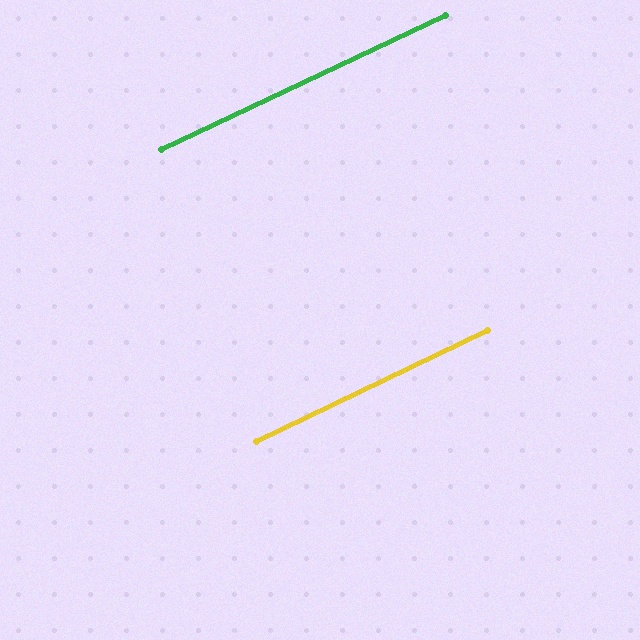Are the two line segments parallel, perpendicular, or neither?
Parallel — their directions differ by only 0.4°.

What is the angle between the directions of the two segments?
Approximately 0 degrees.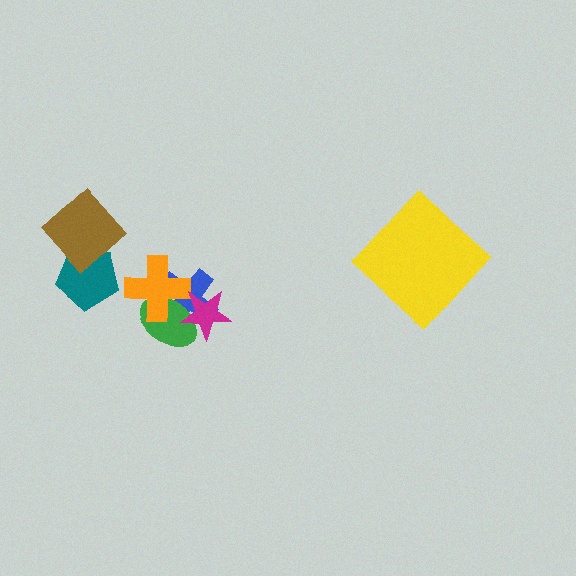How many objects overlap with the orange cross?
2 objects overlap with the orange cross.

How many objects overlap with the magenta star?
2 objects overlap with the magenta star.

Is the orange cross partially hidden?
No, no other shape covers it.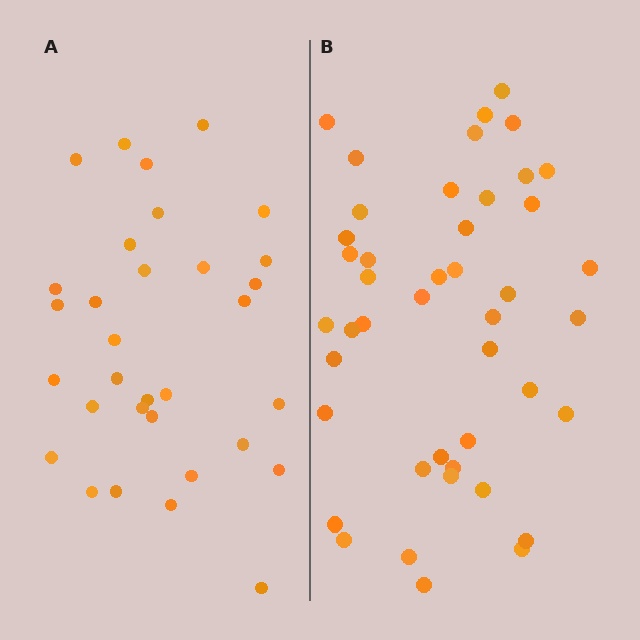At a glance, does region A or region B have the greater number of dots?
Region B (the right region) has more dots.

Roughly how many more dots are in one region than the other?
Region B has roughly 12 or so more dots than region A.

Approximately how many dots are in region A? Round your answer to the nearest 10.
About 30 dots. (The exact count is 32, which rounds to 30.)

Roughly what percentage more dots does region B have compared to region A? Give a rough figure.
About 40% more.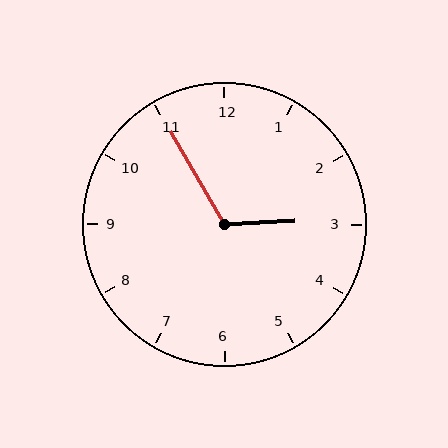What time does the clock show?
2:55.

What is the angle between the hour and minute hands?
Approximately 118 degrees.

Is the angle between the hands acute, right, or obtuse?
It is obtuse.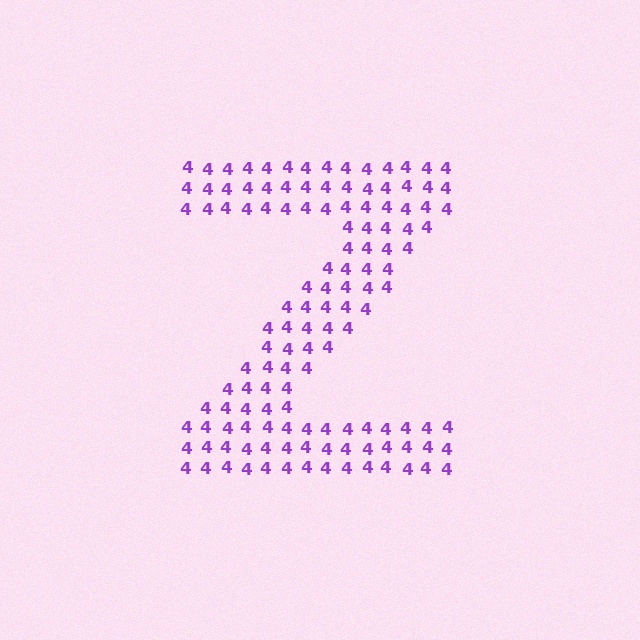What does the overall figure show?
The overall figure shows the letter Z.